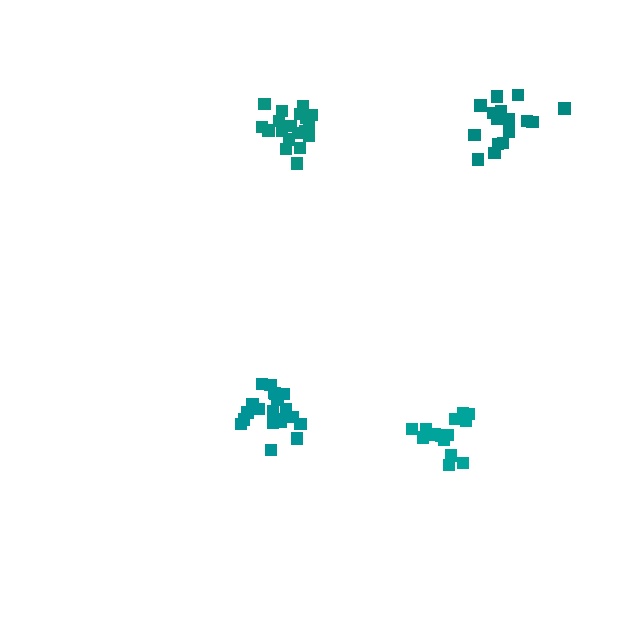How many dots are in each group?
Group 1: 19 dots, Group 2: 16 dots, Group 3: 20 dots, Group 4: 14 dots (69 total).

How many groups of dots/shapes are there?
There are 4 groups.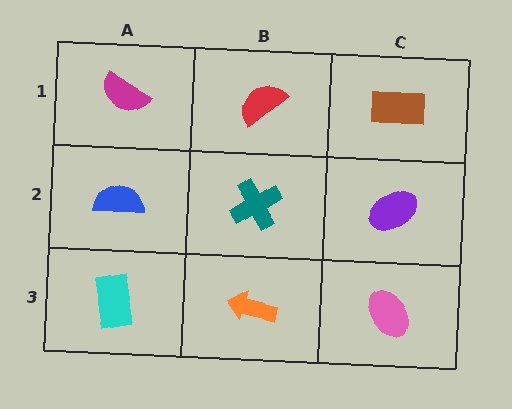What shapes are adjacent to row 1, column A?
A blue semicircle (row 2, column A), a red semicircle (row 1, column B).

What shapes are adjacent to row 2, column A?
A magenta semicircle (row 1, column A), a cyan rectangle (row 3, column A), a teal cross (row 2, column B).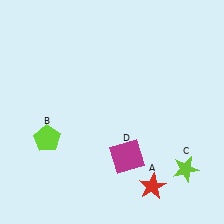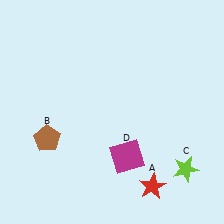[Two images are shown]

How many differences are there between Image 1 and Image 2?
There is 1 difference between the two images.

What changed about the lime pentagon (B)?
In Image 1, B is lime. In Image 2, it changed to brown.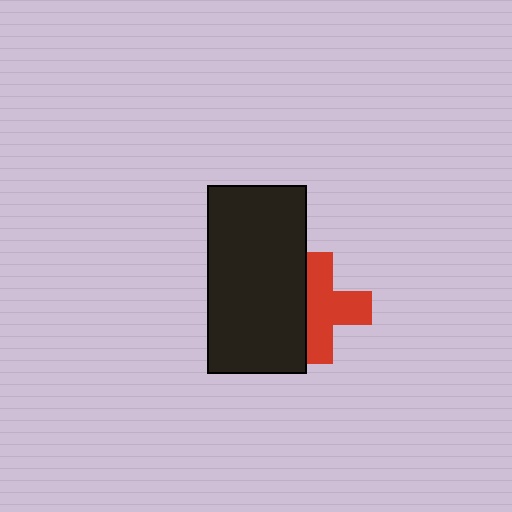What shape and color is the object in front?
The object in front is a black rectangle.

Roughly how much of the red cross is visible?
Most of it is visible (roughly 65%).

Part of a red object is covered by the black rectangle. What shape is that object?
It is a cross.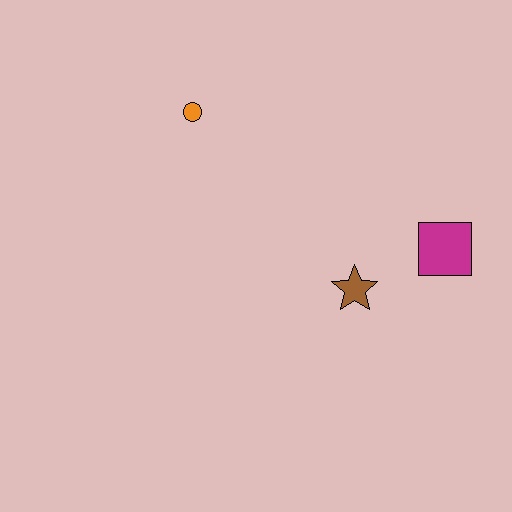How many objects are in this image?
There are 3 objects.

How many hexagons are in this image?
There are no hexagons.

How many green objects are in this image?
There are no green objects.